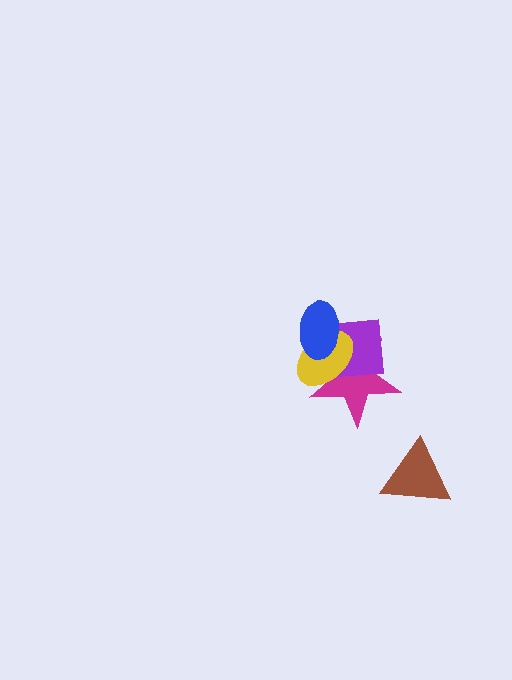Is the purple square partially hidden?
Yes, it is partially covered by another shape.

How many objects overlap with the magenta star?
3 objects overlap with the magenta star.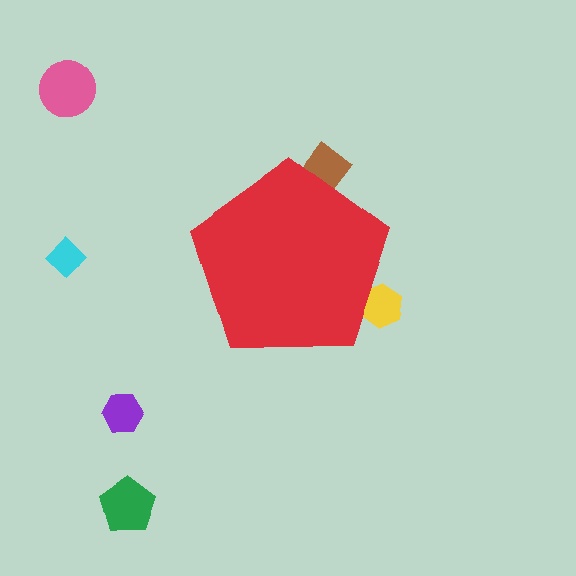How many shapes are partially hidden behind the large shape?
2 shapes are partially hidden.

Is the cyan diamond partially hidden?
No, the cyan diamond is fully visible.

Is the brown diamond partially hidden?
Yes, the brown diamond is partially hidden behind the red pentagon.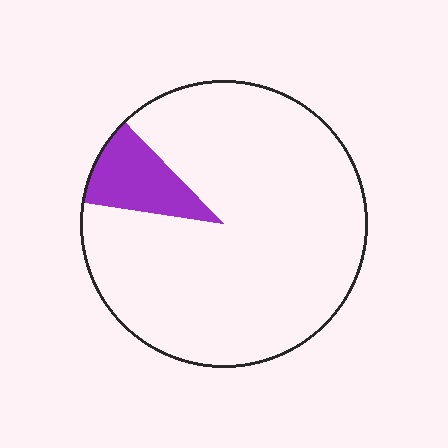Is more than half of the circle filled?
No.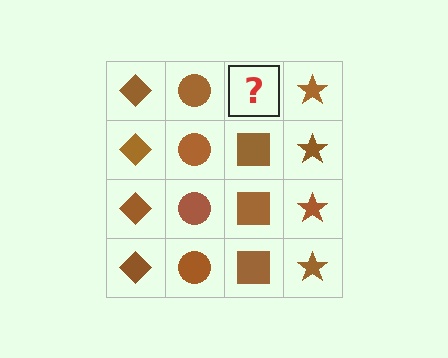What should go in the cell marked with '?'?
The missing cell should contain a brown square.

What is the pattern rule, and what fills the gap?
The rule is that each column has a consistent shape. The gap should be filled with a brown square.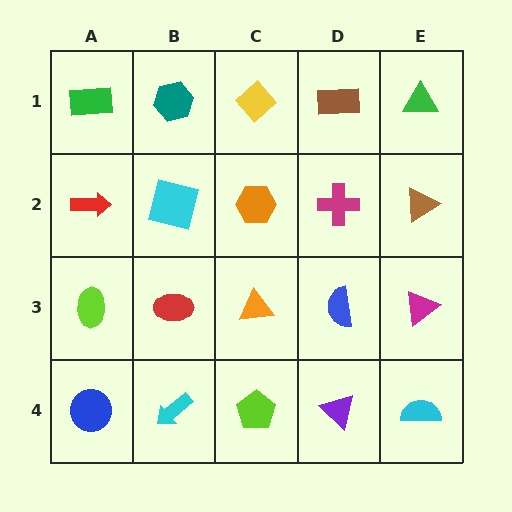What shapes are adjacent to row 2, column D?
A brown rectangle (row 1, column D), a blue semicircle (row 3, column D), an orange hexagon (row 2, column C), a brown triangle (row 2, column E).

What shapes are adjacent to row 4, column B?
A red ellipse (row 3, column B), a blue circle (row 4, column A), a lime pentagon (row 4, column C).